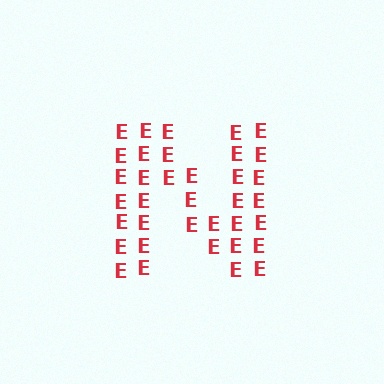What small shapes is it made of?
It is made of small letter E's.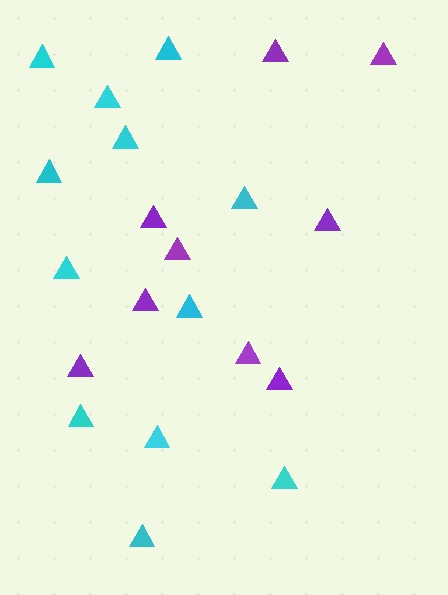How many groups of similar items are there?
There are 2 groups: one group of cyan triangles (12) and one group of purple triangles (9).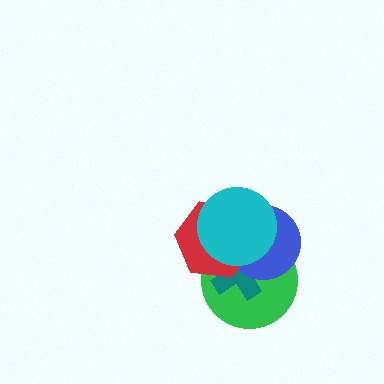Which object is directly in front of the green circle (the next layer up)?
The teal cross is directly in front of the green circle.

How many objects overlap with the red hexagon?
4 objects overlap with the red hexagon.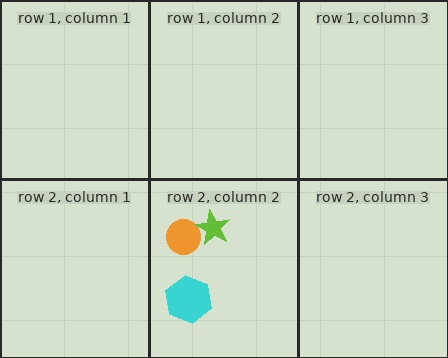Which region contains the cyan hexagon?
The row 2, column 2 region.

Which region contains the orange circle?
The row 2, column 2 region.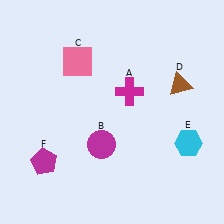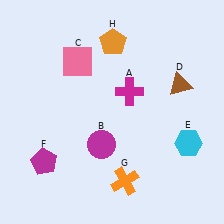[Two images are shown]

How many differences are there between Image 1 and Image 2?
There are 2 differences between the two images.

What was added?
An orange cross (G), an orange pentagon (H) were added in Image 2.